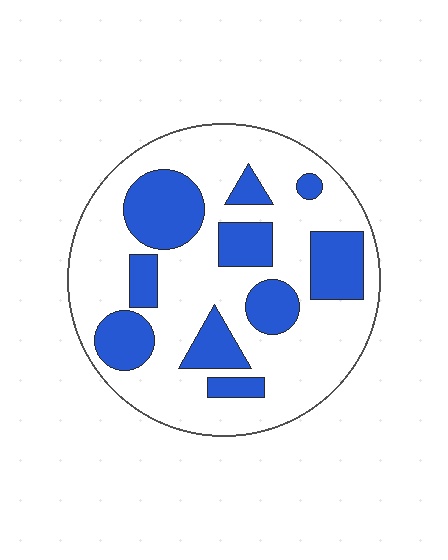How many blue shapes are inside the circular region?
10.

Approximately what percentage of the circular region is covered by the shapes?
Approximately 30%.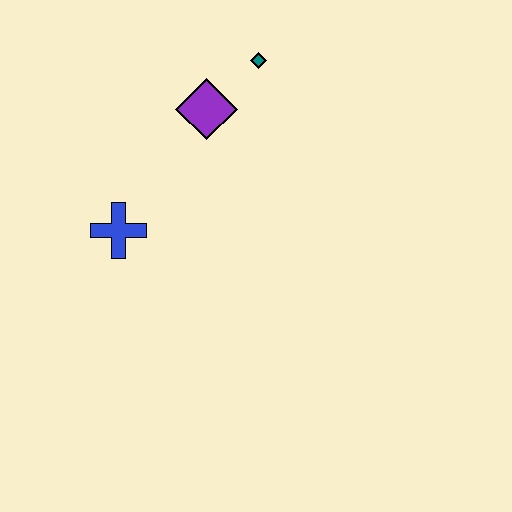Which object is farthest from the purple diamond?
The blue cross is farthest from the purple diamond.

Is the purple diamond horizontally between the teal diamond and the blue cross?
Yes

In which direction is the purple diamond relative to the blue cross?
The purple diamond is above the blue cross.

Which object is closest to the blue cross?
The purple diamond is closest to the blue cross.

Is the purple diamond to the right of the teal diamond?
No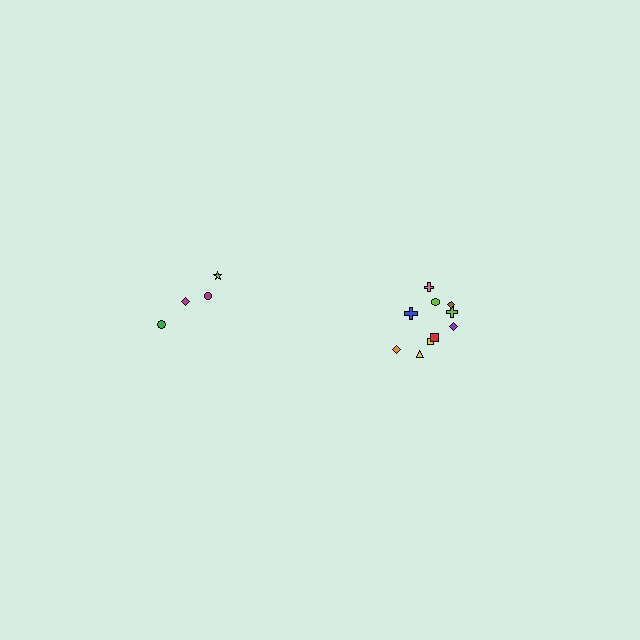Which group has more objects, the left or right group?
The right group.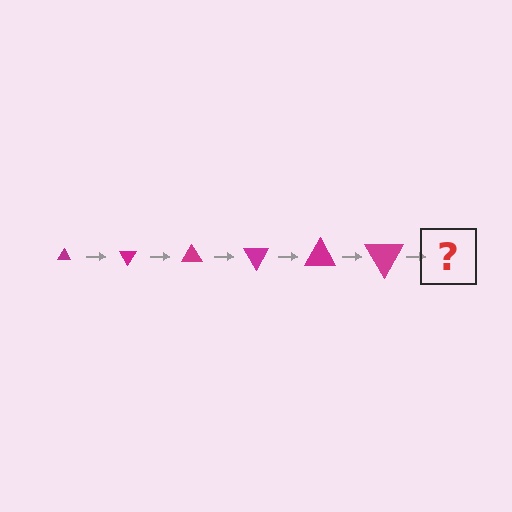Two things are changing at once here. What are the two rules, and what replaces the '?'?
The two rules are that the triangle grows larger each step and it rotates 60 degrees each step. The '?' should be a triangle, larger than the previous one and rotated 360 degrees from the start.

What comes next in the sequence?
The next element should be a triangle, larger than the previous one and rotated 360 degrees from the start.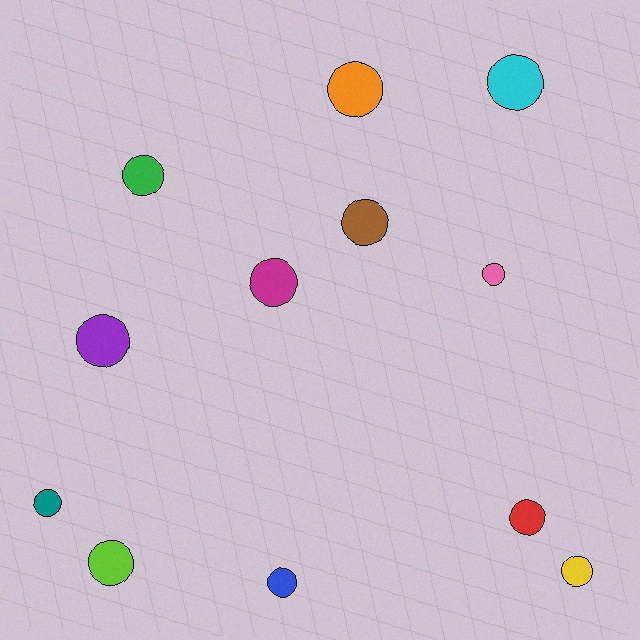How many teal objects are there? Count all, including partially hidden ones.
There is 1 teal object.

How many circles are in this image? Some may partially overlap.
There are 12 circles.